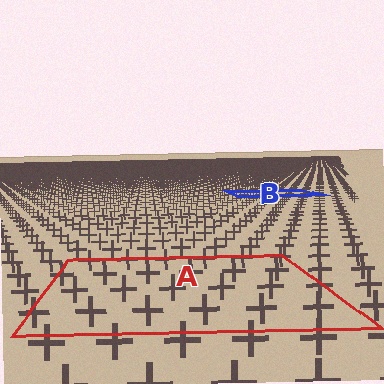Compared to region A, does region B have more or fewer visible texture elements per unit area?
Region B has more texture elements per unit area — they are packed more densely because it is farther away.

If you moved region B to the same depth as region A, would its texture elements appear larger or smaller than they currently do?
They would appear larger. At a closer depth, the same texture elements are projected at a bigger on-screen size.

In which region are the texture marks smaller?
The texture marks are smaller in region B, because it is farther away.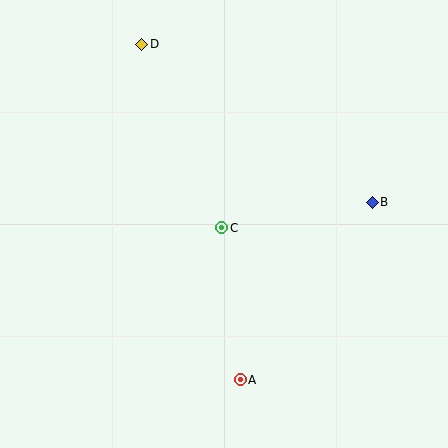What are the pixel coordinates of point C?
Point C is at (222, 228).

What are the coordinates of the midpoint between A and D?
The midpoint between A and D is at (191, 212).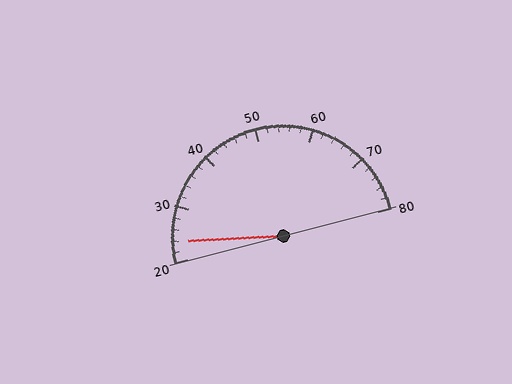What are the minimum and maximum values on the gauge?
The gauge ranges from 20 to 80.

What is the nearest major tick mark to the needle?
The nearest major tick mark is 20.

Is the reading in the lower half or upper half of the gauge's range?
The reading is in the lower half of the range (20 to 80).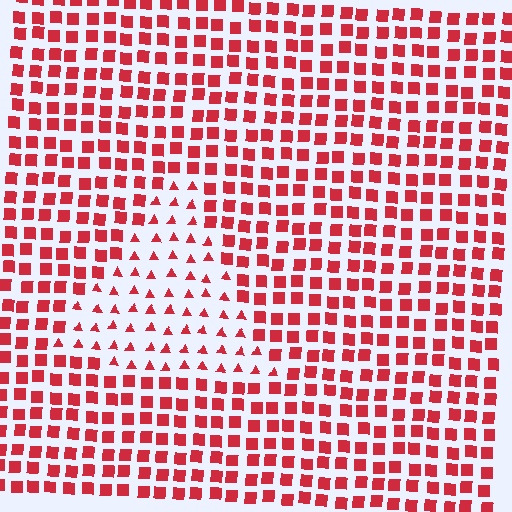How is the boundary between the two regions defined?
The boundary is defined by a change in element shape: triangles inside vs. squares outside. All elements share the same color and spacing.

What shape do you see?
I see a triangle.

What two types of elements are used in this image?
The image uses triangles inside the triangle region and squares outside it.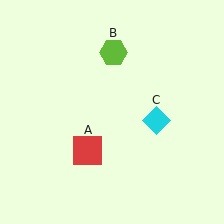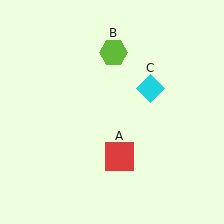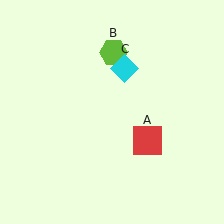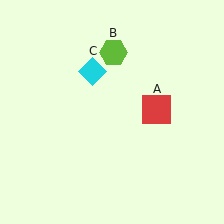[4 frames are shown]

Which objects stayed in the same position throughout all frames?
Lime hexagon (object B) remained stationary.